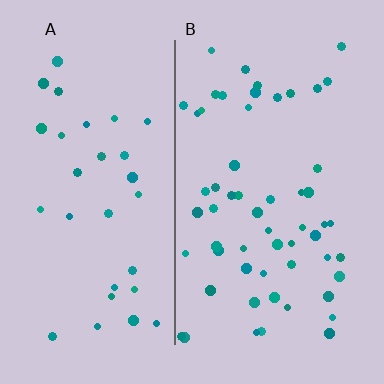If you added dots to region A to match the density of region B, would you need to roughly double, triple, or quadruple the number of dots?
Approximately double.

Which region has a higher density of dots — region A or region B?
B (the right).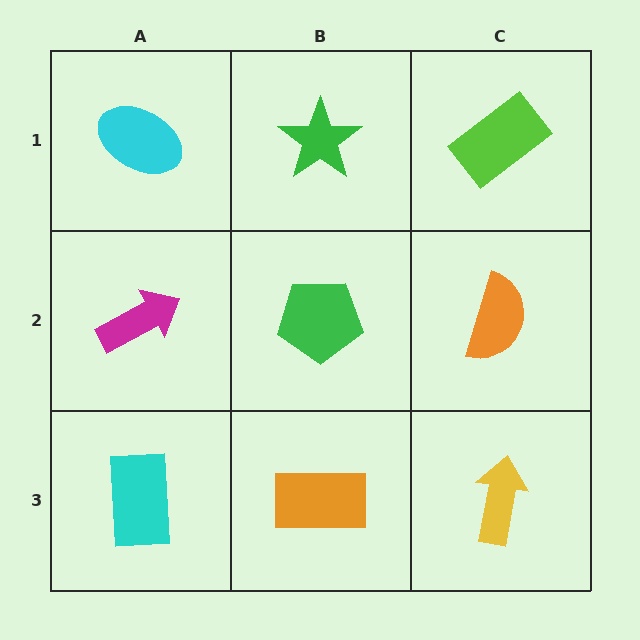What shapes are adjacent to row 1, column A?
A magenta arrow (row 2, column A), a green star (row 1, column B).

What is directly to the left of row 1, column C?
A green star.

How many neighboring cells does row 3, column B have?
3.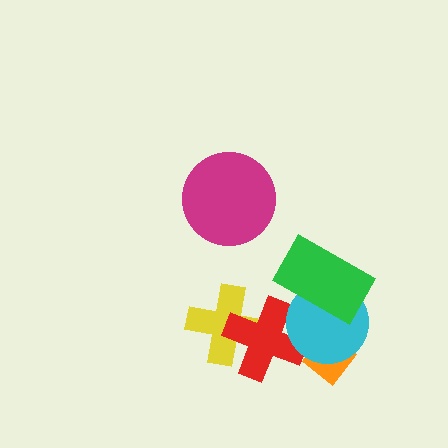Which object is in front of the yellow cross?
The red cross is in front of the yellow cross.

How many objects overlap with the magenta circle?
0 objects overlap with the magenta circle.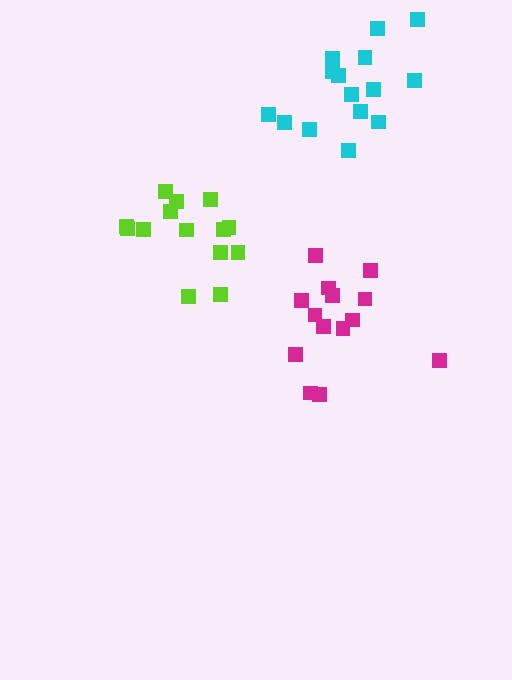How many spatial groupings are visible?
There are 3 spatial groupings.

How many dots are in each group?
Group 1: 14 dots, Group 2: 15 dots, Group 3: 14 dots (43 total).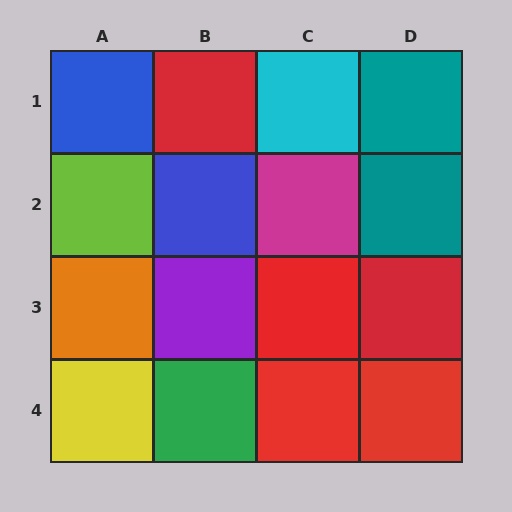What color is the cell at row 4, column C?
Red.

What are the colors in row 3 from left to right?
Orange, purple, red, red.